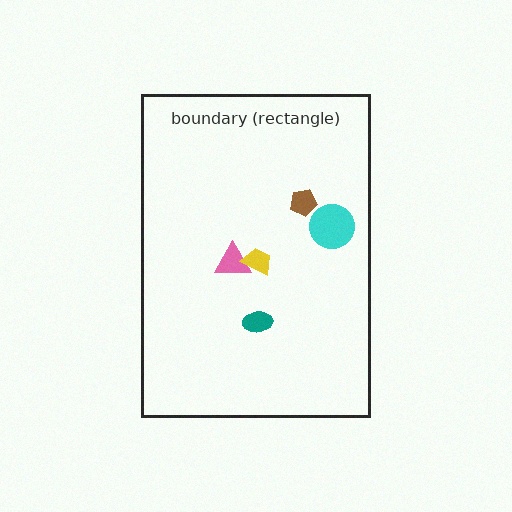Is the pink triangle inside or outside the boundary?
Inside.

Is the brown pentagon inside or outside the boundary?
Inside.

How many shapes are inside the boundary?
5 inside, 0 outside.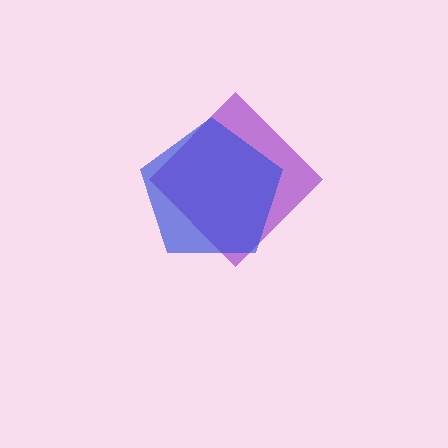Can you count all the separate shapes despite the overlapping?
Yes, there are 2 separate shapes.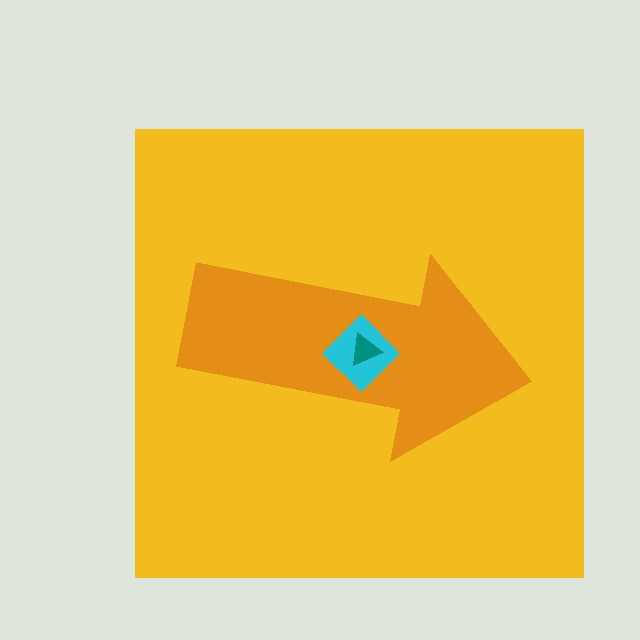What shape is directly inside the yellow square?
The orange arrow.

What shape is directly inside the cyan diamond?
The teal triangle.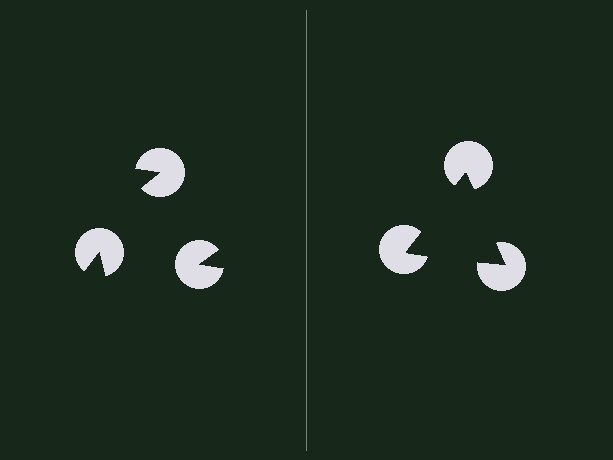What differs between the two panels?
The pac-man discs are positioned identically on both sides; only the wedge orientations differ. On the right they align to a triangle; on the left they are misaligned.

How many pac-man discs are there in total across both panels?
6 — 3 on each side.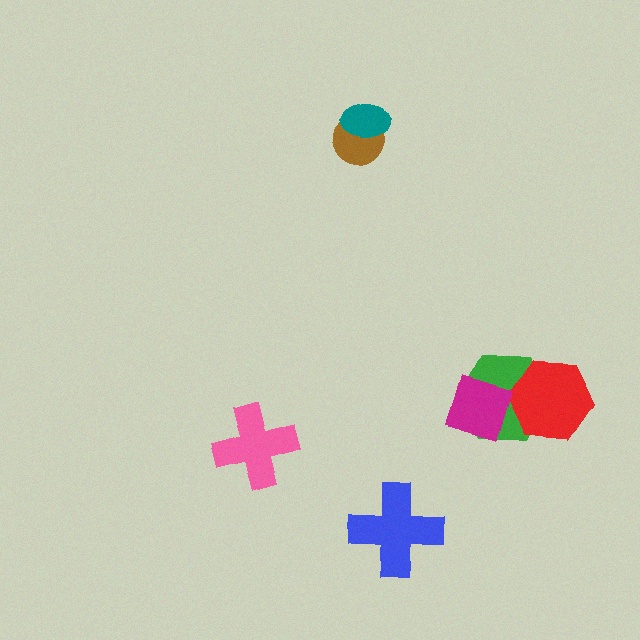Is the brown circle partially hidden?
Yes, it is partially covered by another shape.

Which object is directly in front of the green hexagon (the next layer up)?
The red hexagon is directly in front of the green hexagon.